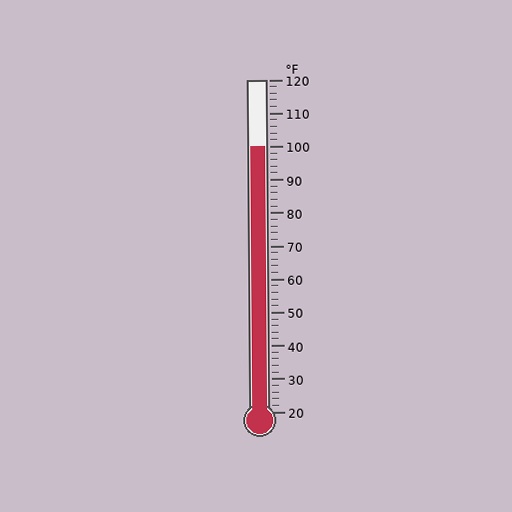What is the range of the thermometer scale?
The thermometer scale ranges from 20°F to 120°F.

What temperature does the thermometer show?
The thermometer shows approximately 100°F.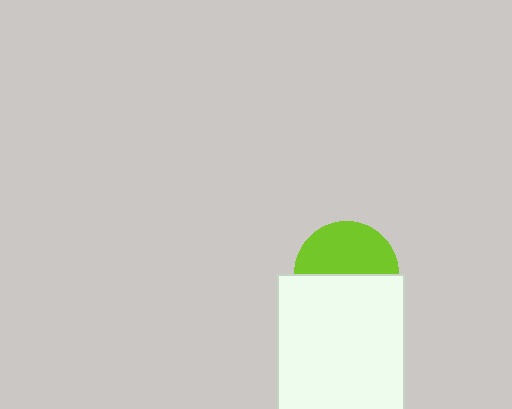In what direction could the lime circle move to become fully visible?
The lime circle could move up. That would shift it out from behind the white rectangle entirely.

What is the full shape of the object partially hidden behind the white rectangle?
The partially hidden object is a lime circle.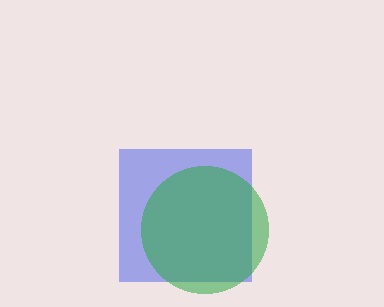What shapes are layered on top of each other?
The layered shapes are: a blue square, a green circle.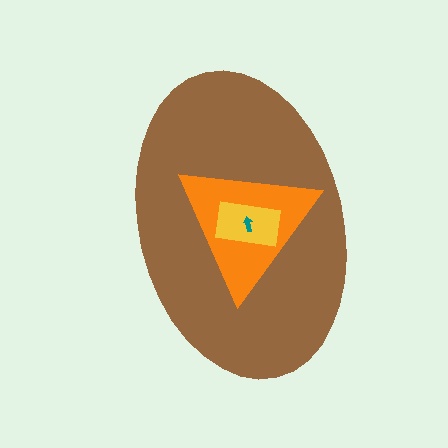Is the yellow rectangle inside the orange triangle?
Yes.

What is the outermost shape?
The brown ellipse.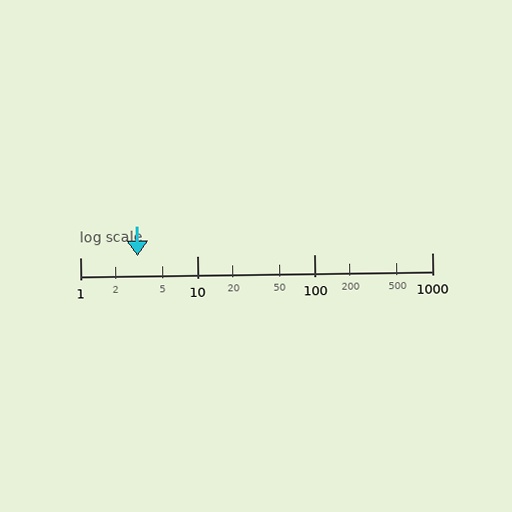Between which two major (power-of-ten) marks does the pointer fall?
The pointer is between 1 and 10.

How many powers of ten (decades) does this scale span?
The scale spans 3 decades, from 1 to 1000.